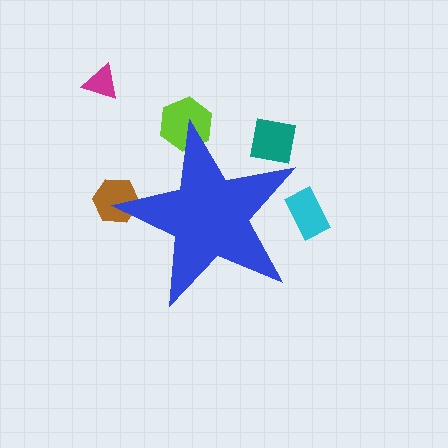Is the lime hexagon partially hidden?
Yes, the lime hexagon is partially hidden behind the blue star.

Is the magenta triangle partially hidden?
No, the magenta triangle is fully visible.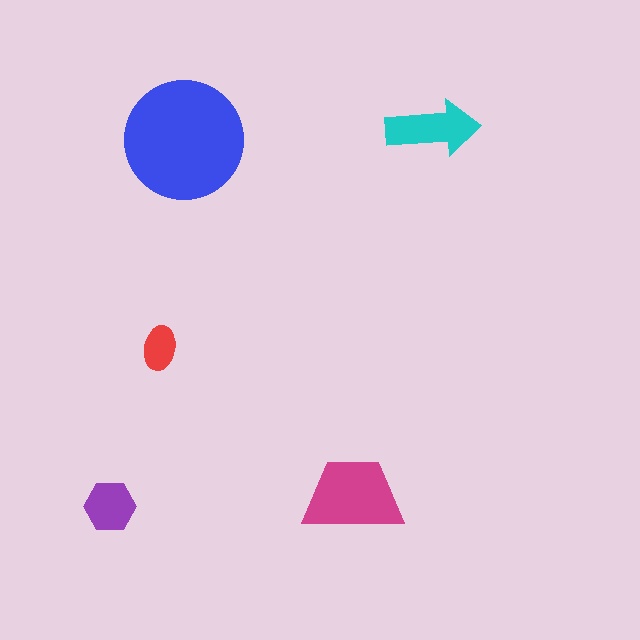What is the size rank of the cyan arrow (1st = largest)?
3rd.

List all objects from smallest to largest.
The red ellipse, the purple hexagon, the cyan arrow, the magenta trapezoid, the blue circle.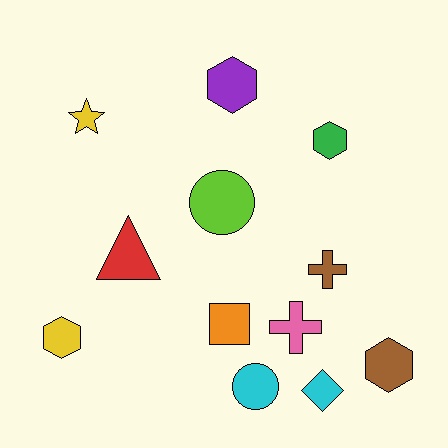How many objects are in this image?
There are 12 objects.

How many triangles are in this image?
There is 1 triangle.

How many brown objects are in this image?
There are 2 brown objects.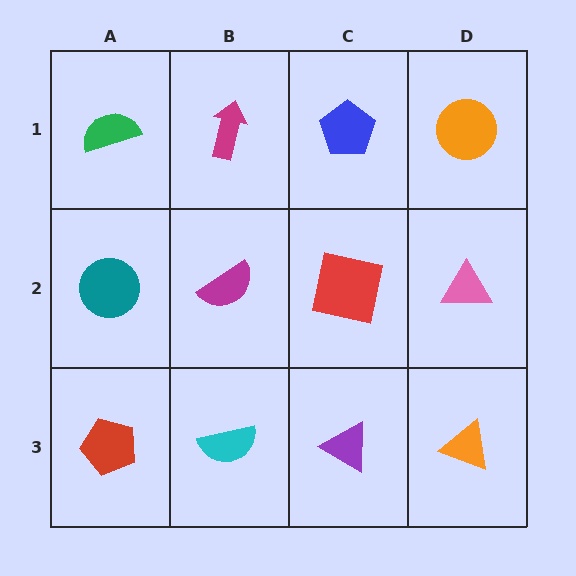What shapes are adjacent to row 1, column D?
A pink triangle (row 2, column D), a blue pentagon (row 1, column C).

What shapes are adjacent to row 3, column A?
A teal circle (row 2, column A), a cyan semicircle (row 3, column B).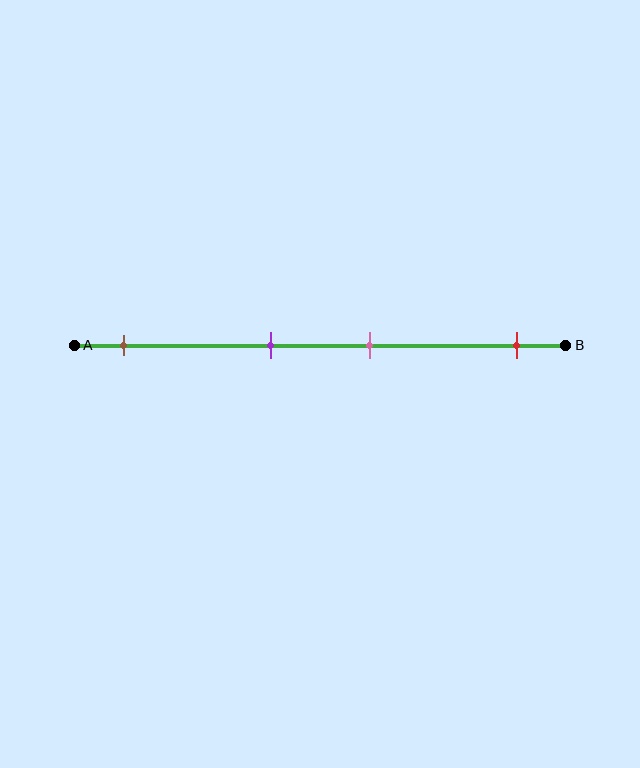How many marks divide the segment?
There are 4 marks dividing the segment.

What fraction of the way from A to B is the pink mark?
The pink mark is approximately 60% (0.6) of the way from A to B.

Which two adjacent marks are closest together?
The purple and pink marks are the closest adjacent pair.